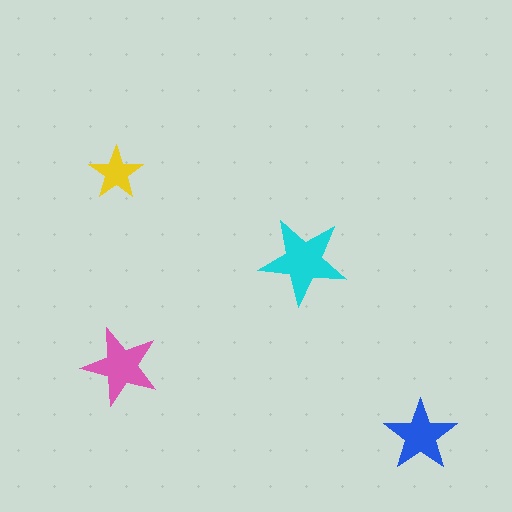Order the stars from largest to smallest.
the cyan one, the pink one, the blue one, the yellow one.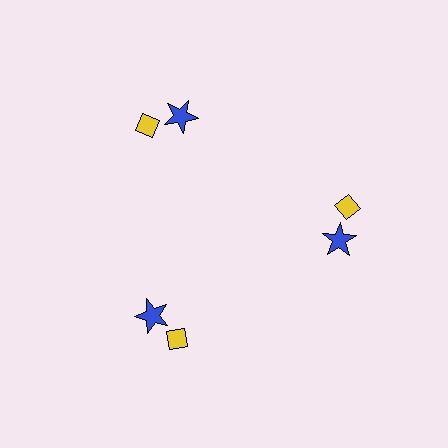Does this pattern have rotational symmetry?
Yes, this pattern has 3-fold rotational symmetry. It looks the same after rotating 120 degrees around the center.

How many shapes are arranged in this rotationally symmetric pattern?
There are 6 shapes, arranged in 3 groups of 2.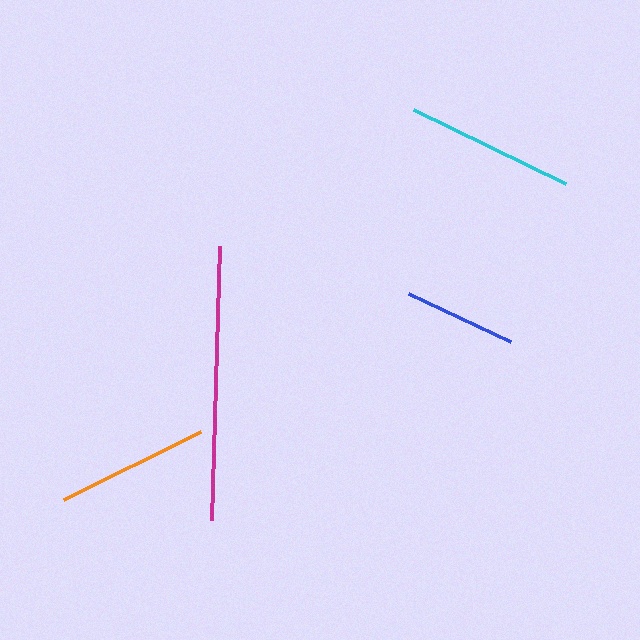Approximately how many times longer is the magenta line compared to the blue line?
The magenta line is approximately 2.4 times the length of the blue line.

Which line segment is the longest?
The magenta line is the longest at approximately 274 pixels.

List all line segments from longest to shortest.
From longest to shortest: magenta, cyan, orange, blue.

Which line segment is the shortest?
The blue line is the shortest at approximately 112 pixels.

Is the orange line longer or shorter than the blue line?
The orange line is longer than the blue line.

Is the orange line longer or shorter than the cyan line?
The cyan line is longer than the orange line.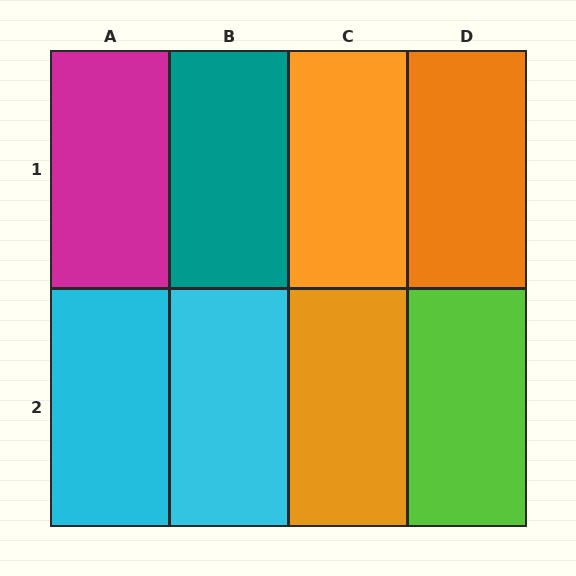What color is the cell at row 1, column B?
Teal.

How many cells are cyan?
2 cells are cyan.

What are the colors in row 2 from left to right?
Cyan, cyan, orange, lime.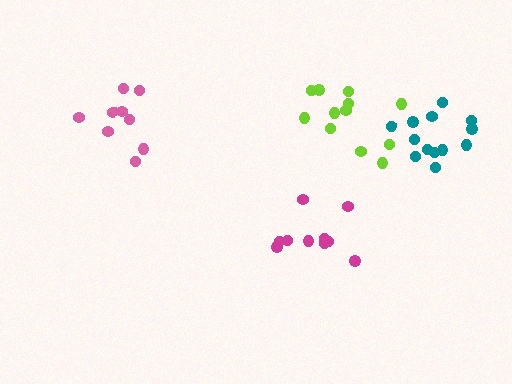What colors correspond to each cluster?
The clusters are colored: lime, magenta, pink, teal.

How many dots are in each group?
Group 1: 12 dots, Group 2: 10 dots, Group 3: 9 dots, Group 4: 13 dots (44 total).